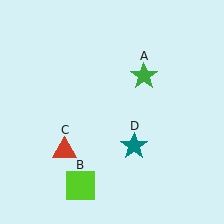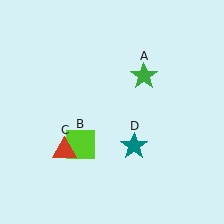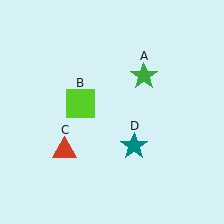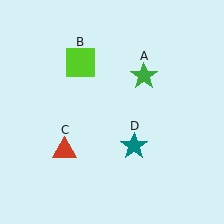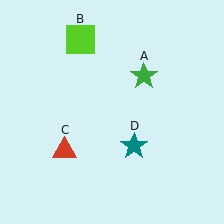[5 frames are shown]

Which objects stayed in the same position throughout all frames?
Green star (object A) and red triangle (object C) and teal star (object D) remained stationary.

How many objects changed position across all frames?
1 object changed position: lime square (object B).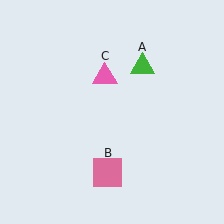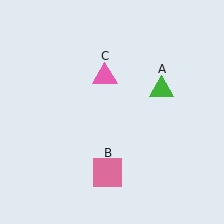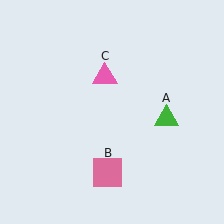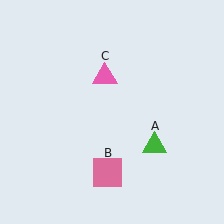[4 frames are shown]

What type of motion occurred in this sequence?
The green triangle (object A) rotated clockwise around the center of the scene.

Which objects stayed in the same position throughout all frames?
Pink square (object B) and pink triangle (object C) remained stationary.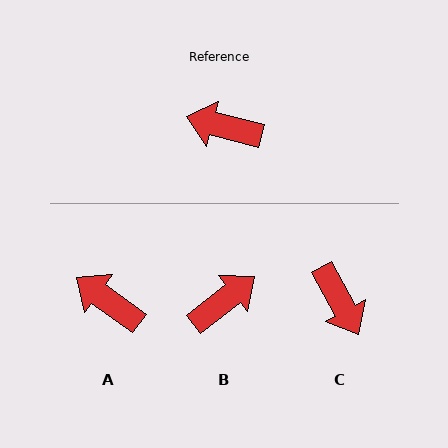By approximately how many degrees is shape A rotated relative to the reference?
Approximately 22 degrees clockwise.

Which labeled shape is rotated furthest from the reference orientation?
C, about 133 degrees away.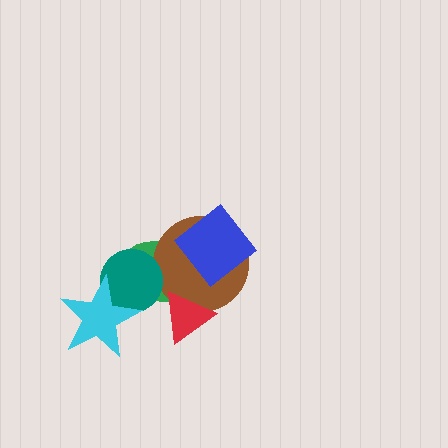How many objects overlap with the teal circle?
2 objects overlap with the teal circle.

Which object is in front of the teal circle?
The cyan star is in front of the teal circle.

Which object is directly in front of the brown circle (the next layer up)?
The red triangle is directly in front of the brown circle.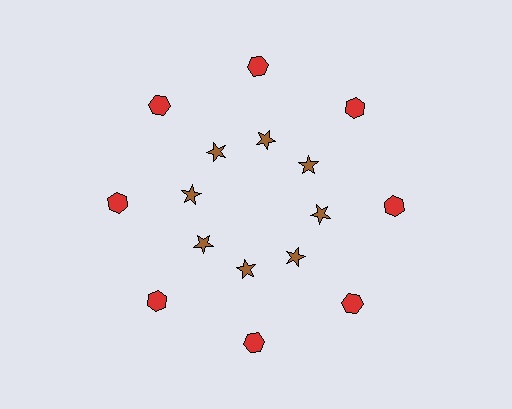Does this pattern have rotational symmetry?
Yes, this pattern has 8-fold rotational symmetry. It looks the same after rotating 45 degrees around the center.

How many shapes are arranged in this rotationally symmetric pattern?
There are 16 shapes, arranged in 8 groups of 2.